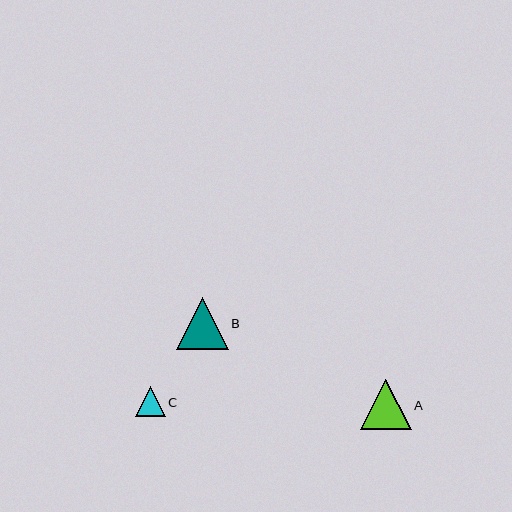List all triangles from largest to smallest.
From largest to smallest: B, A, C.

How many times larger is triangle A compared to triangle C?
Triangle A is approximately 1.7 times the size of triangle C.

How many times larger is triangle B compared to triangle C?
Triangle B is approximately 1.7 times the size of triangle C.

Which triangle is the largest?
Triangle B is the largest with a size of approximately 52 pixels.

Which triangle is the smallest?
Triangle C is the smallest with a size of approximately 30 pixels.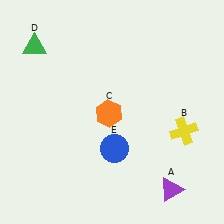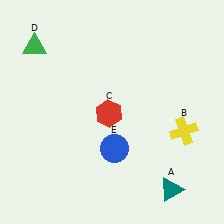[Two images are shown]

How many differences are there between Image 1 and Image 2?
There are 2 differences between the two images.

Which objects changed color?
A changed from purple to teal. C changed from orange to red.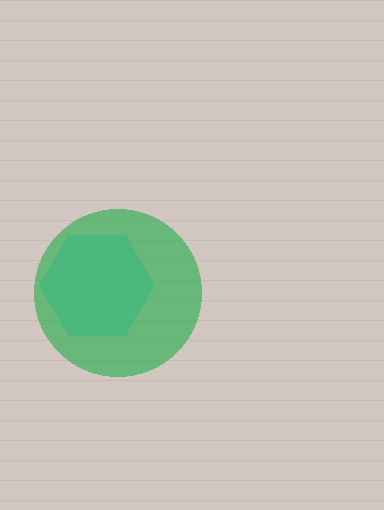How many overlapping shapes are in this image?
There are 2 overlapping shapes in the image.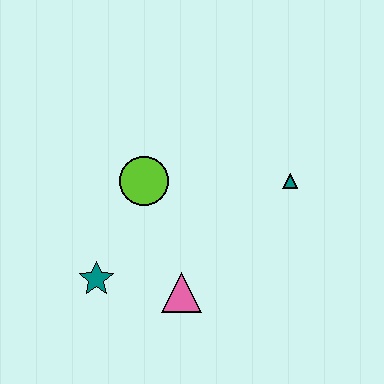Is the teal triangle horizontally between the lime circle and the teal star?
No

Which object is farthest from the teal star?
The teal triangle is farthest from the teal star.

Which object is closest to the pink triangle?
The teal star is closest to the pink triangle.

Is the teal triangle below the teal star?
No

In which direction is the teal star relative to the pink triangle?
The teal star is to the left of the pink triangle.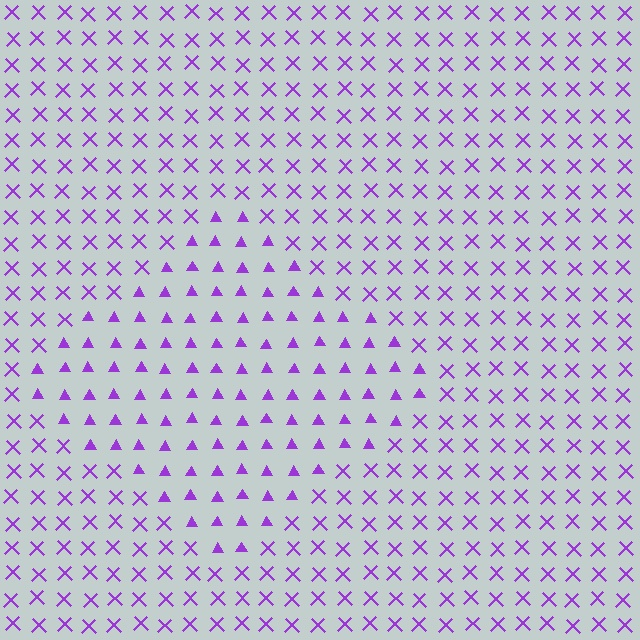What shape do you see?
I see a diamond.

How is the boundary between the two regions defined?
The boundary is defined by a change in element shape: triangles inside vs. X marks outside. All elements share the same color and spacing.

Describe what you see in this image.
The image is filled with small purple elements arranged in a uniform grid. A diamond-shaped region contains triangles, while the surrounding area contains X marks. The boundary is defined purely by the change in element shape.